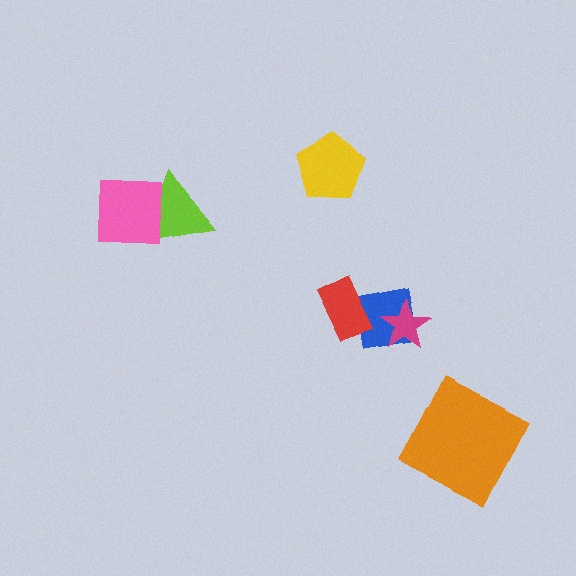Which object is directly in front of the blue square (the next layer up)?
The magenta star is directly in front of the blue square.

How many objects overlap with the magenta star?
1 object overlaps with the magenta star.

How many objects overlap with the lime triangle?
1 object overlaps with the lime triangle.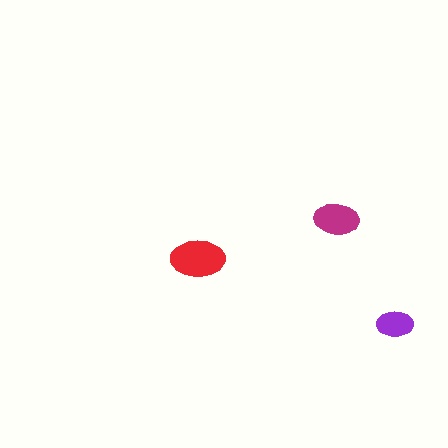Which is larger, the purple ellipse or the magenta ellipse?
The magenta one.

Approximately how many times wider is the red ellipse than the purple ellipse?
About 1.5 times wider.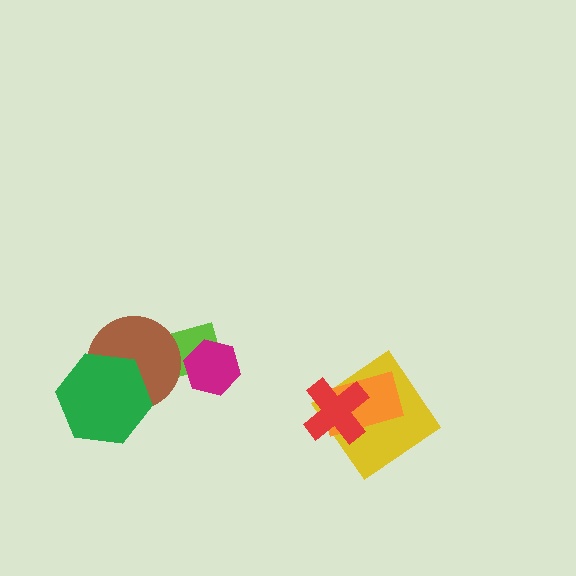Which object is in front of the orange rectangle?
The red cross is in front of the orange rectangle.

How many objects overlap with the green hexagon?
1 object overlaps with the green hexagon.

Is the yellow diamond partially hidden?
Yes, it is partially covered by another shape.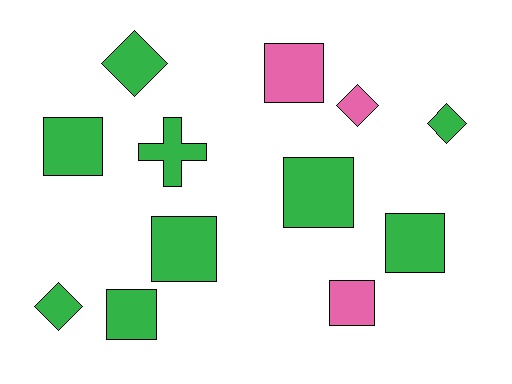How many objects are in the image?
There are 12 objects.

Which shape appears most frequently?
Square, with 7 objects.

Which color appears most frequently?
Green, with 9 objects.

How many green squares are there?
There are 5 green squares.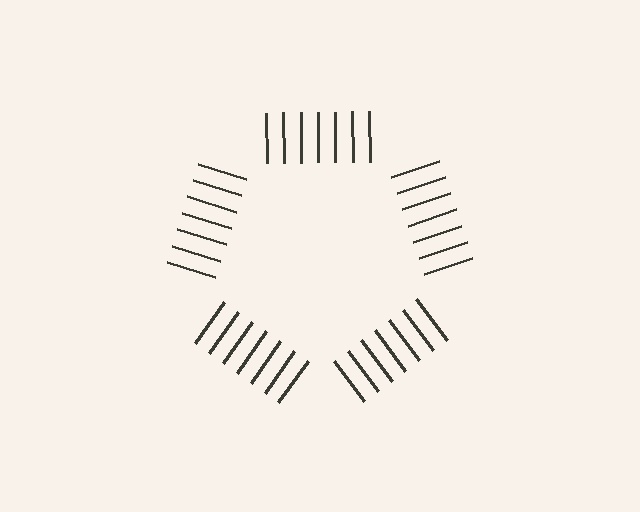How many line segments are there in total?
35 — 7 along each of the 5 edges.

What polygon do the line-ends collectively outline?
An illusory pentagon — the line segments terminate on its edges but no continuous stroke is drawn.